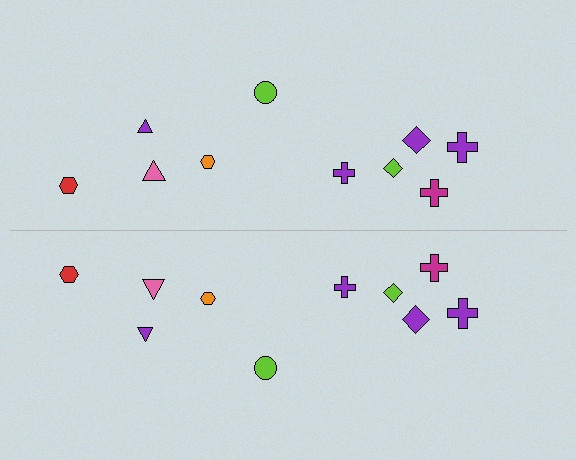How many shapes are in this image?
There are 20 shapes in this image.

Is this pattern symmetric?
Yes, this pattern has bilateral (reflection) symmetry.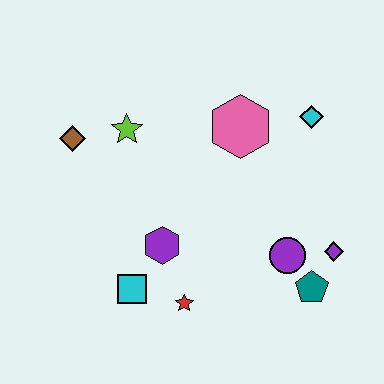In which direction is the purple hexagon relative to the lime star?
The purple hexagon is below the lime star.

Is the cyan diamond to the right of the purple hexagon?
Yes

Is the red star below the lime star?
Yes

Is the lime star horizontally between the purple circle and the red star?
No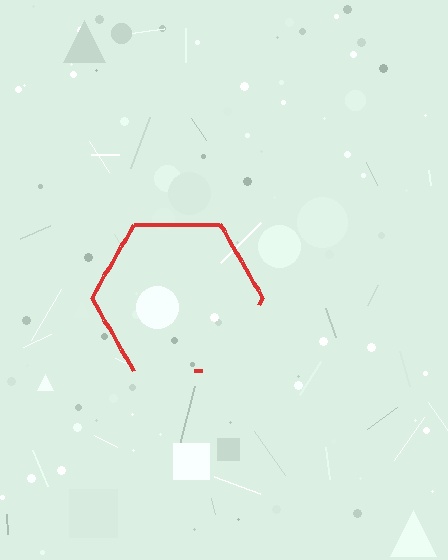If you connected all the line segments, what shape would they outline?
They would outline a hexagon.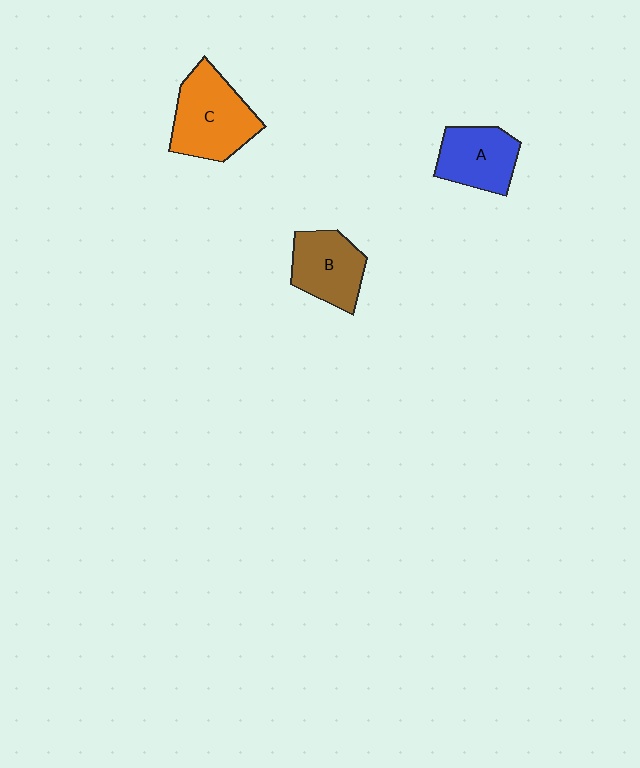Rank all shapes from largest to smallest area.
From largest to smallest: C (orange), B (brown), A (blue).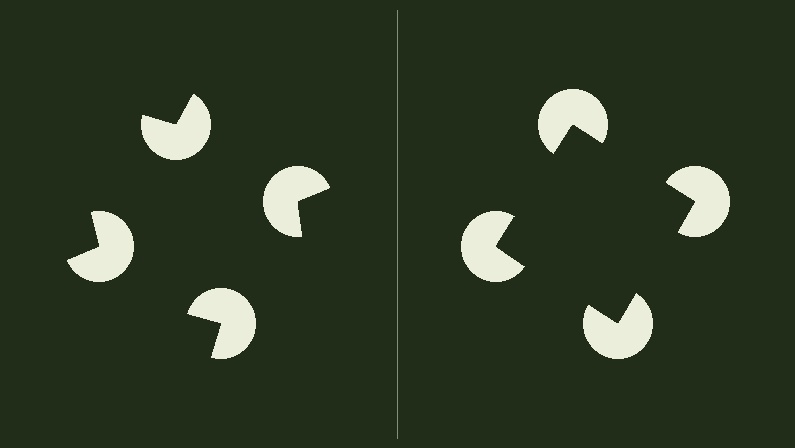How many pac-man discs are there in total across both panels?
8 — 4 on each side.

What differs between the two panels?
The pac-man discs are positioned identically on both sides; only the wedge orientations differ. On the right they align to a square; on the left they are misaligned.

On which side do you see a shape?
An illusory square appears on the right side. On the left side the wedge cuts are rotated, so no coherent shape forms.